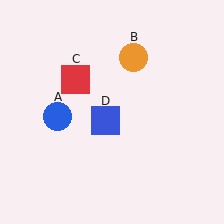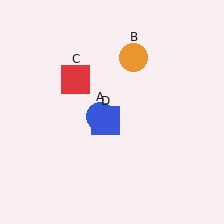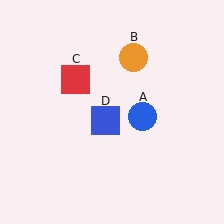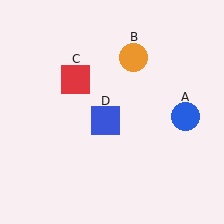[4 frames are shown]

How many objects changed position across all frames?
1 object changed position: blue circle (object A).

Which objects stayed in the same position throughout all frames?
Orange circle (object B) and red square (object C) and blue square (object D) remained stationary.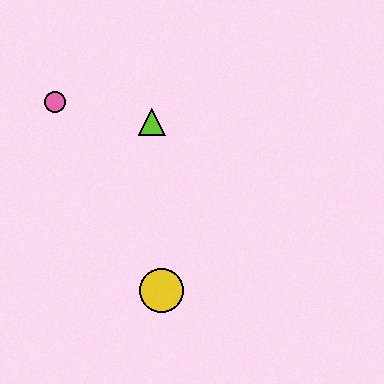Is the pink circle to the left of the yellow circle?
Yes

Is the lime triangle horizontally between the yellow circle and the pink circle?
Yes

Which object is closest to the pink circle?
The lime triangle is closest to the pink circle.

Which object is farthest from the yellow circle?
The pink circle is farthest from the yellow circle.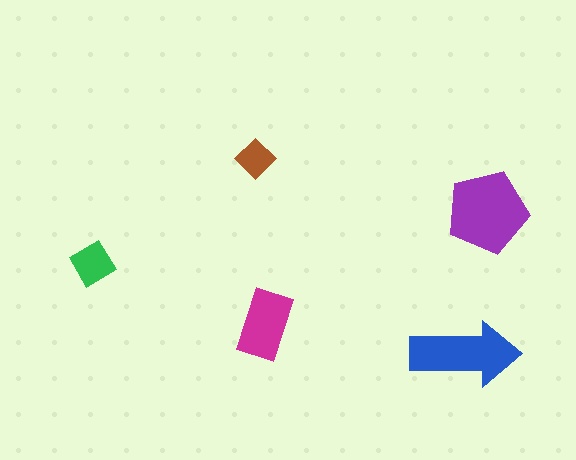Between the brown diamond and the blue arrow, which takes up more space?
The blue arrow.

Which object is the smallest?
The brown diamond.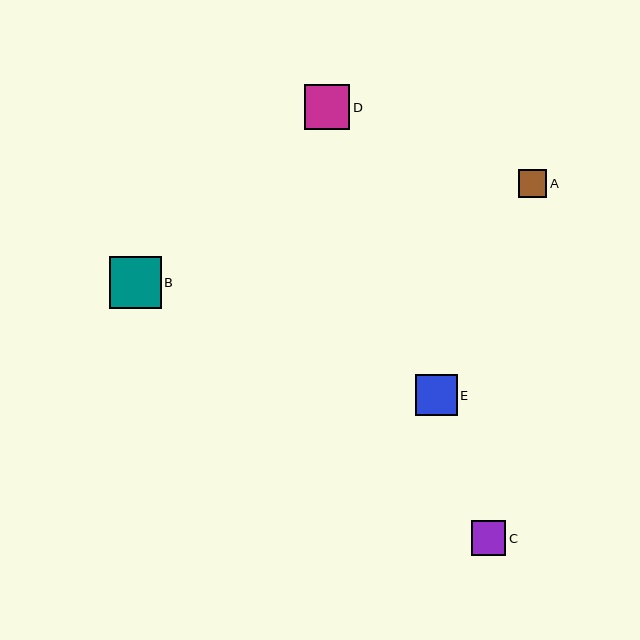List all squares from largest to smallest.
From largest to smallest: B, D, E, C, A.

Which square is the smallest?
Square A is the smallest with a size of approximately 28 pixels.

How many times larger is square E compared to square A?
Square E is approximately 1.5 times the size of square A.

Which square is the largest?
Square B is the largest with a size of approximately 52 pixels.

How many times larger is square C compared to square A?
Square C is approximately 1.2 times the size of square A.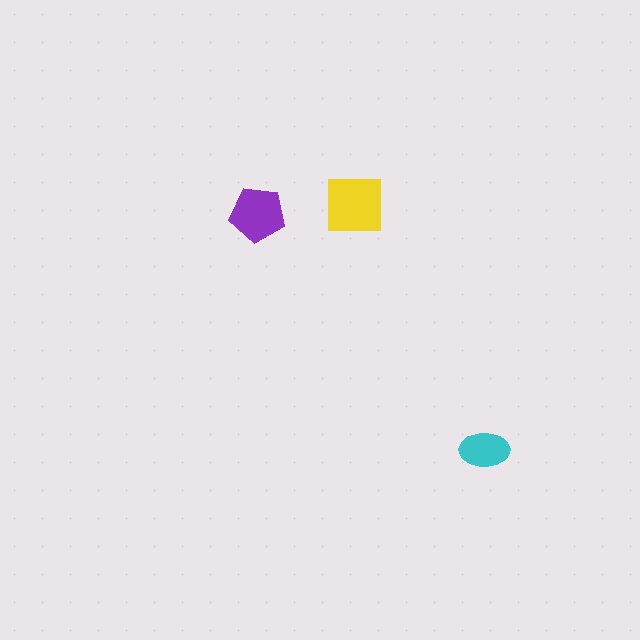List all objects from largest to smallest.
The yellow square, the purple pentagon, the cyan ellipse.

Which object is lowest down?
The cyan ellipse is bottommost.